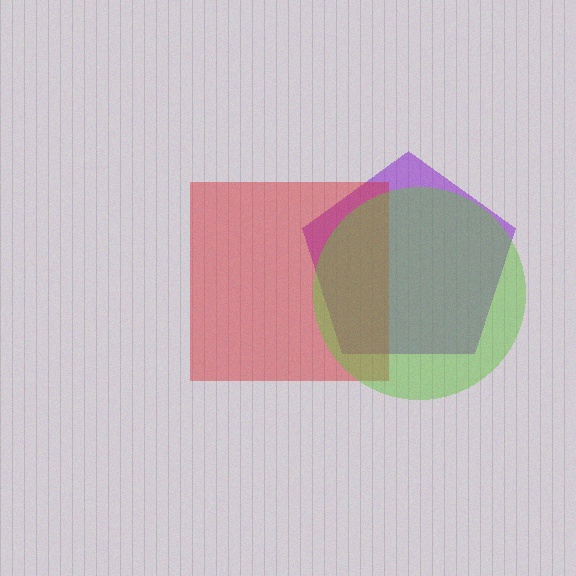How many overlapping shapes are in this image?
There are 3 overlapping shapes in the image.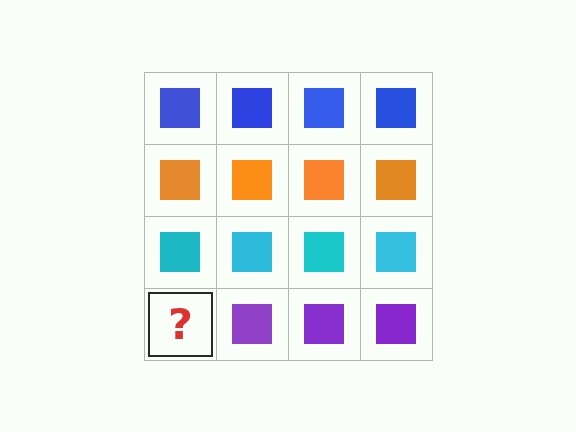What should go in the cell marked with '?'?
The missing cell should contain a purple square.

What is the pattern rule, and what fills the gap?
The rule is that each row has a consistent color. The gap should be filled with a purple square.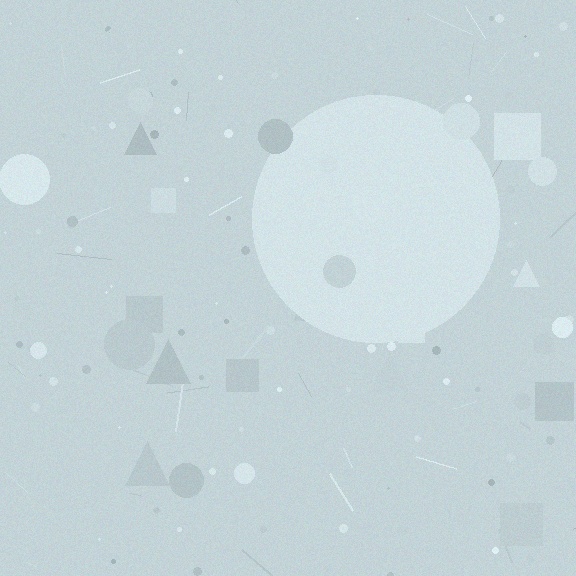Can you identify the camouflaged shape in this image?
The camouflaged shape is a circle.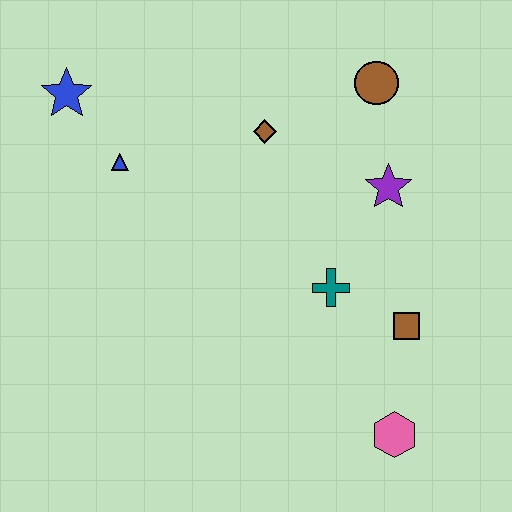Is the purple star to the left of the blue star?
No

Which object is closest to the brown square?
The teal cross is closest to the brown square.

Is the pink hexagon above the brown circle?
No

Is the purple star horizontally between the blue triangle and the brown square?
Yes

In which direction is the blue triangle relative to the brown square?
The blue triangle is to the left of the brown square.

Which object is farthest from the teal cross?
The blue star is farthest from the teal cross.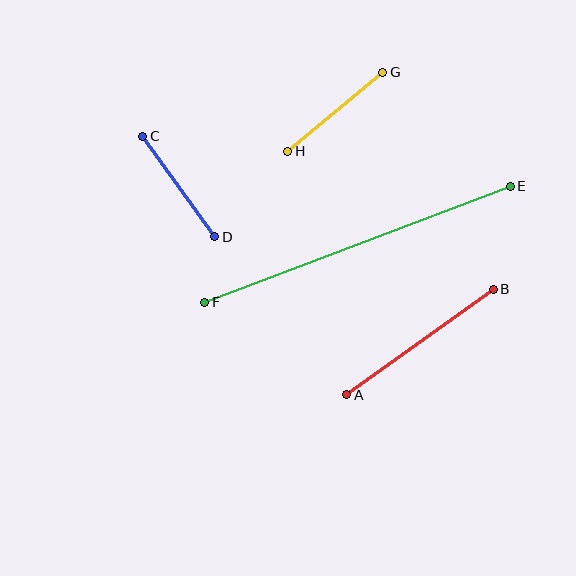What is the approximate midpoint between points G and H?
The midpoint is at approximately (335, 112) pixels.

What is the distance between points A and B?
The distance is approximately 180 pixels.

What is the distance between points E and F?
The distance is approximately 327 pixels.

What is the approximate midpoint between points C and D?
The midpoint is at approximately (179, 186) pixels.